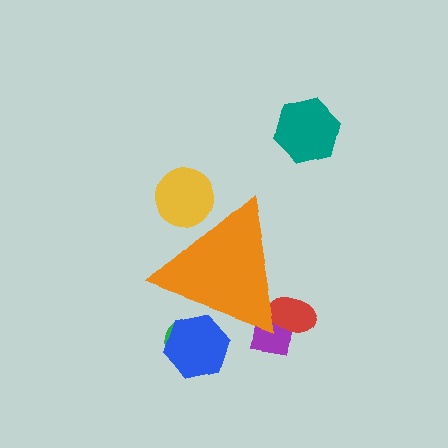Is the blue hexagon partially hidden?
Yes, the blue hexagon is partially hidden behind the orange triangle.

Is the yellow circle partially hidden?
Yes, the yellow circle is partially hidden behind the orange triangle.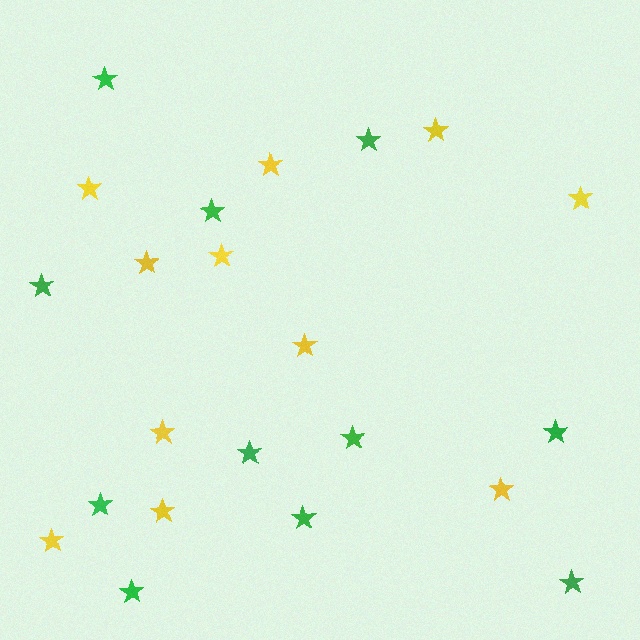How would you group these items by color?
There are 2 groups: one group of green stars (11) and one group of yellow stars (11).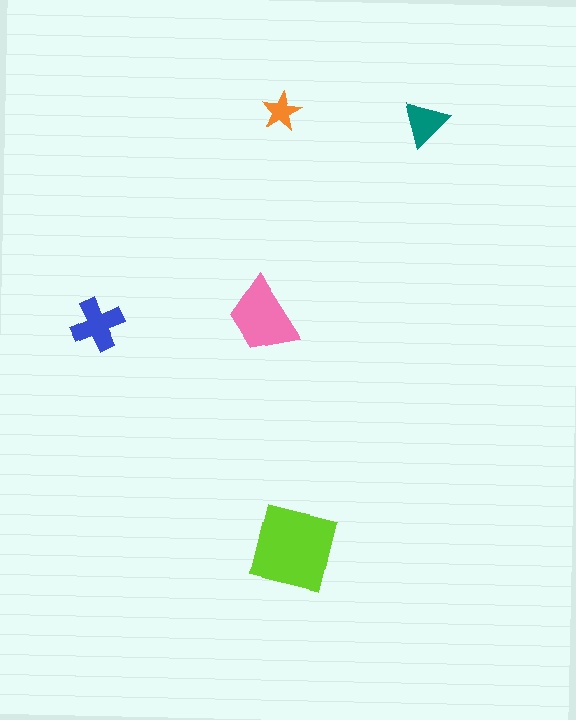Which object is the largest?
The lime square.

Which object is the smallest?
The orange star.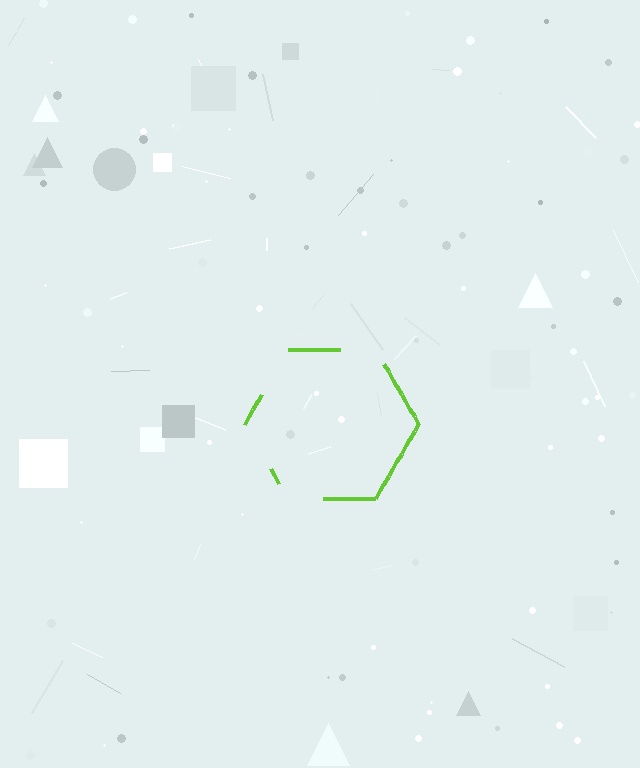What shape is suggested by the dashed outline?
The dashed outline suggests a hexagon.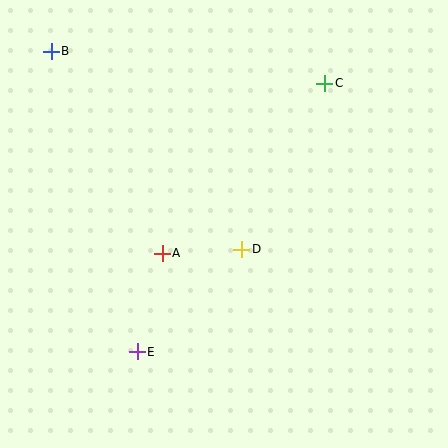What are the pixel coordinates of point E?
Point E is at (137, 352).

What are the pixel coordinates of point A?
Point A is at (162, 253).